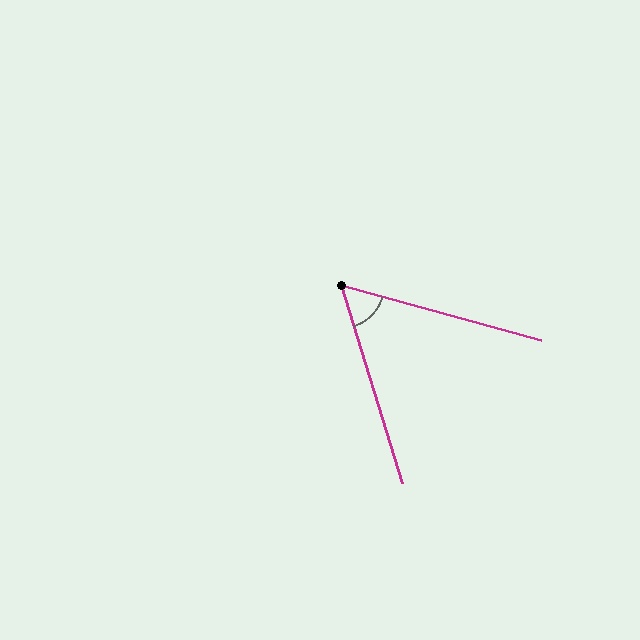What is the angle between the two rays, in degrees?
Approximately 58 degrees.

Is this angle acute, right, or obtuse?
It is acute.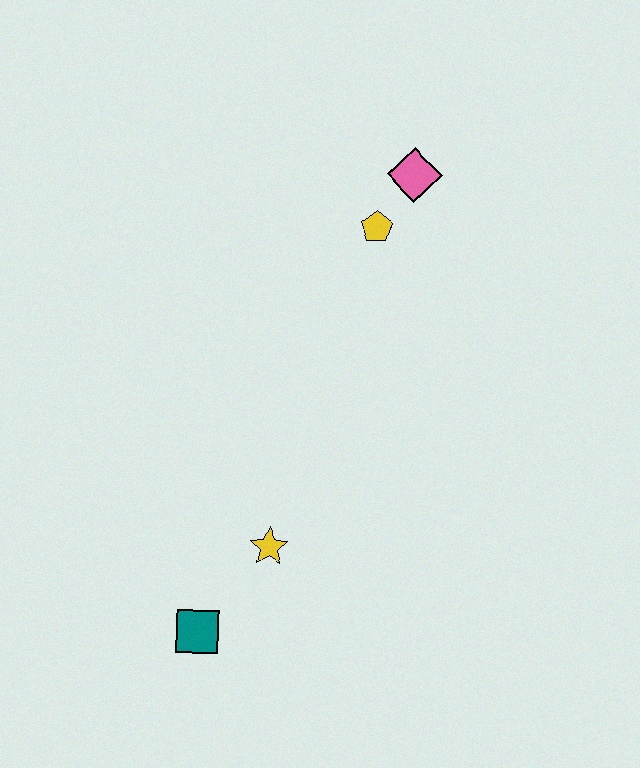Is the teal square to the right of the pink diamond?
No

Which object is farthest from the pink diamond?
The teal square is farthest from the pink diamond.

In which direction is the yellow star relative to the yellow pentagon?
The yellow star is below the yellow pentagon.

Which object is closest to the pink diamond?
The yellow pentagon is closest to the pink diamond.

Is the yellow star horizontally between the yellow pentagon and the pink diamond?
No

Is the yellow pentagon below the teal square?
No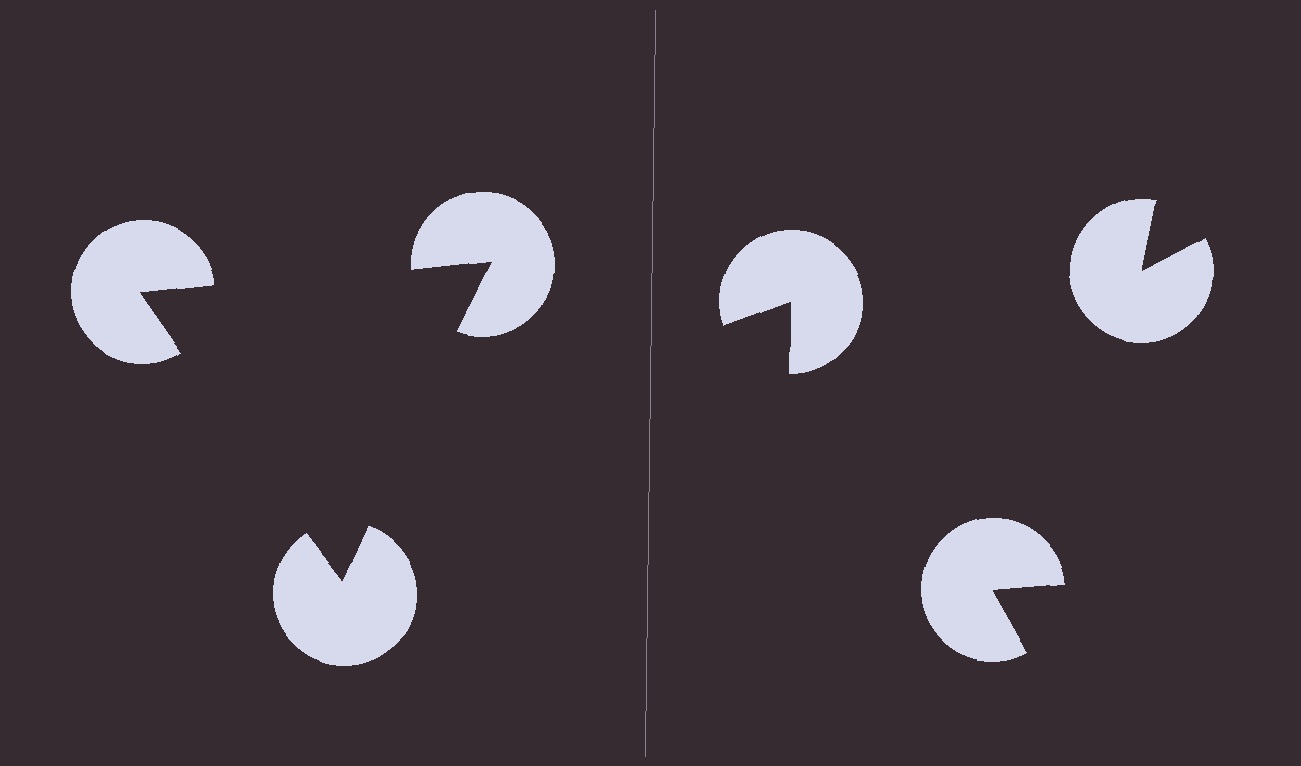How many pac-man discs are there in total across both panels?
6 — 3 on each side.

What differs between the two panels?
The pac-man discs are positioned identically on both sides; only the wedge orientations differ. On the left they align to a triangle; on the right they are misaligned.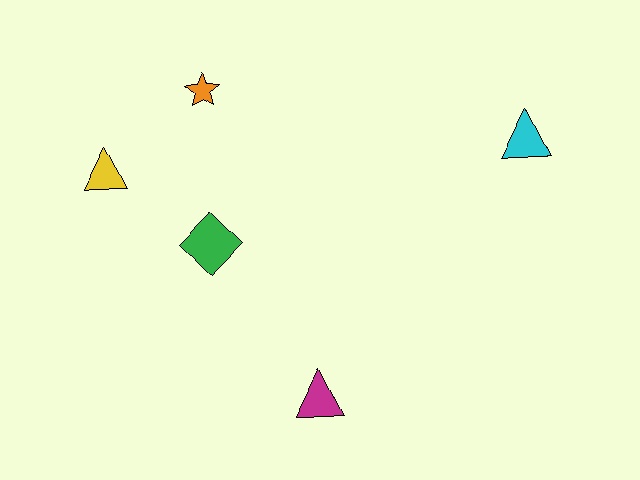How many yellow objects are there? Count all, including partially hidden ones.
There is 1 yellow object.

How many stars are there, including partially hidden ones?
There is 1 star.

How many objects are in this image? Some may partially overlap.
There are 5 objects.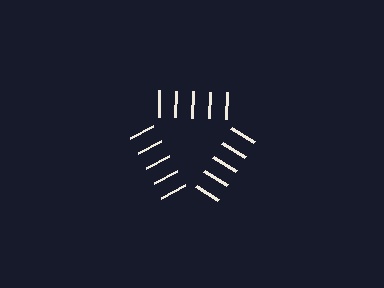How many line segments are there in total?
15 — 5 along each of the 3 edges.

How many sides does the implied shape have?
3 sides — the line-ends trace a triangle.